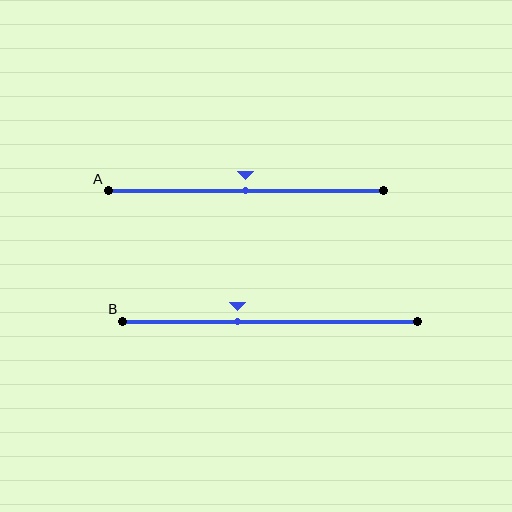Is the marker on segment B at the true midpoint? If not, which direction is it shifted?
No, the marker on segment B is shifted to the left by about 11% of the segment length.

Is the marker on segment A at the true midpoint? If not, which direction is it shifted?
Yes, the marker on segment A is at the true midpoint.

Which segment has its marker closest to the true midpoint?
Segment A has its marker closest to the true midpoint.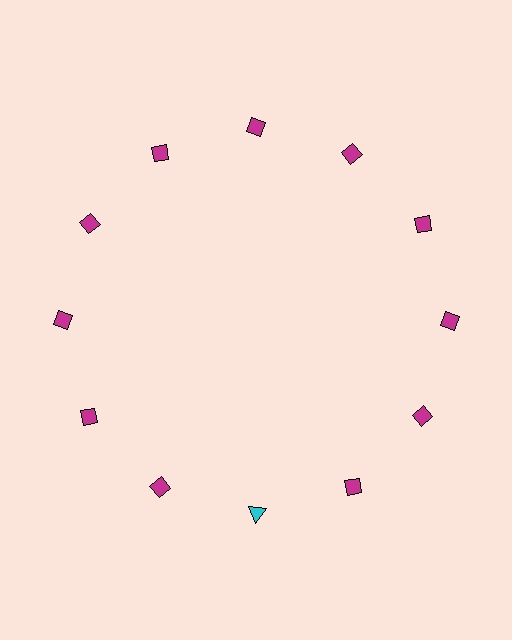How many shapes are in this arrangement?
There are 12 shapes arranged in a ring pattern.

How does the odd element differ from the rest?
It differs in both color (cyan instead of magenta) and shape (triangle instead of diamond).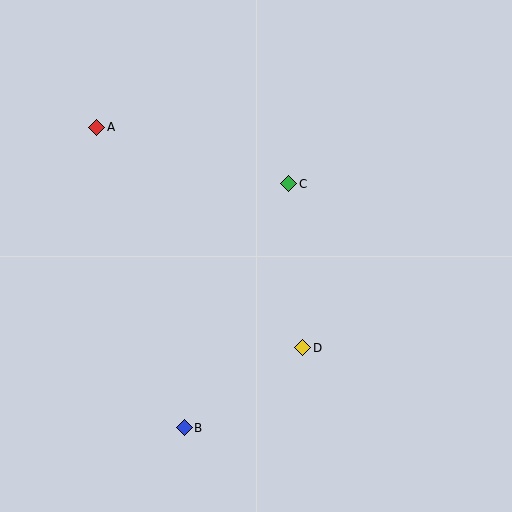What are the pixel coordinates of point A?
Point A is at (97, 127).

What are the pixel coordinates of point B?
Point B is at (184, 428).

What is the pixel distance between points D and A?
The distance between D and A is 302 pixels.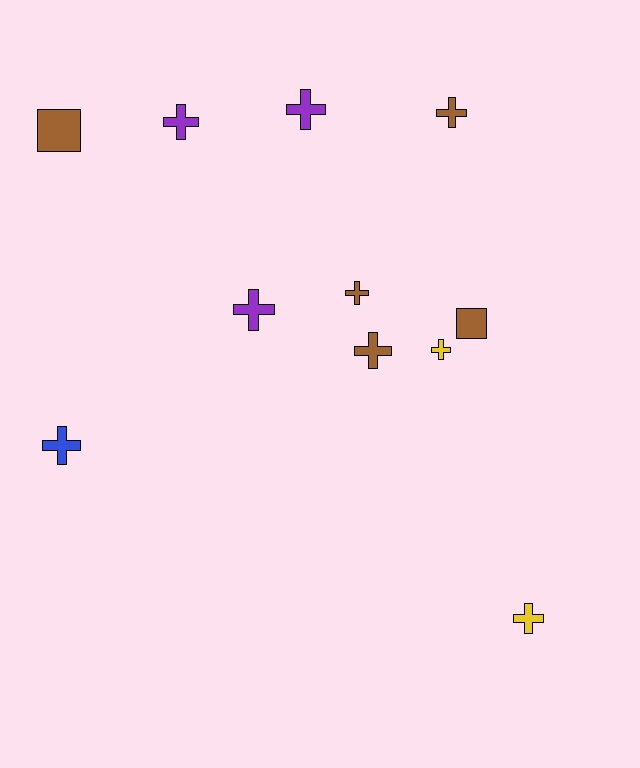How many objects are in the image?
There are 11 objects.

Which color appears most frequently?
Brown, with 5 objects.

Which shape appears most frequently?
Cross, with 9 objects.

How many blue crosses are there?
There is 1 blue cross.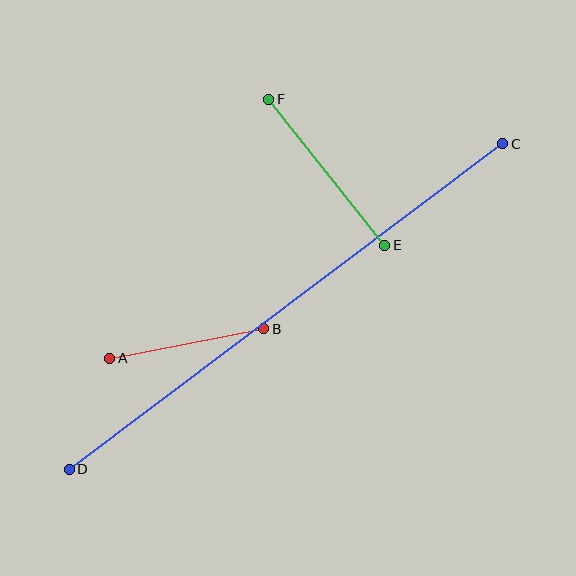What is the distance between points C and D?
The distance is approximately 542 pixels.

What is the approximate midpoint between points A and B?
The midpoint is at approximately (187, 344) pixels.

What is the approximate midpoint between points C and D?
The midpoint is at approximately (286, 306) pixels.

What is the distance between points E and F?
The distance is approximately 186 pixels.